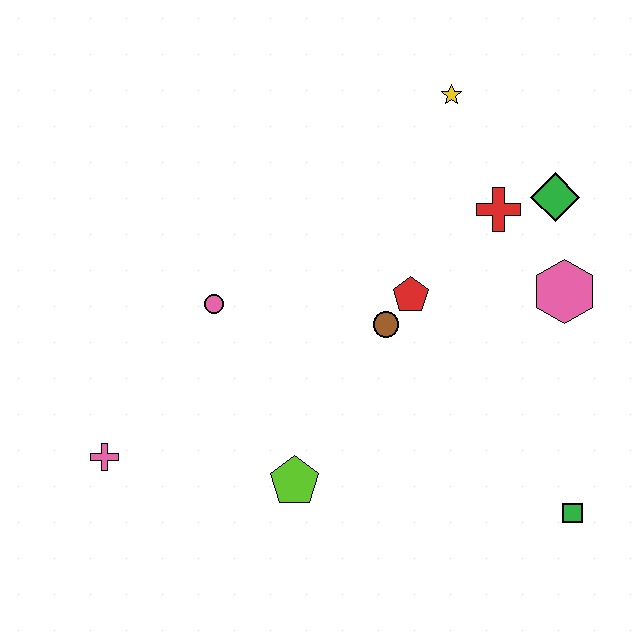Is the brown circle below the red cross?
Yes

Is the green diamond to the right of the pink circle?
Yes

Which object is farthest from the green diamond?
The pink cross is farthest from the green diamond.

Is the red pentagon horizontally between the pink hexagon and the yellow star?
No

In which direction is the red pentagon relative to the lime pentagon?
The red pentagon is above the lime pentagon.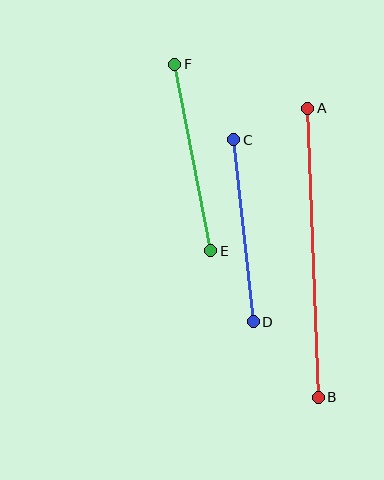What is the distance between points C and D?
The distance is approximately 183 pixels.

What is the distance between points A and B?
The distance is approximately 289 pixels.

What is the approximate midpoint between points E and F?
The midpoint is at approximately (193, 158) pixels.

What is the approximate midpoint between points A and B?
The midpoint is at approximately (313, 253) pixels.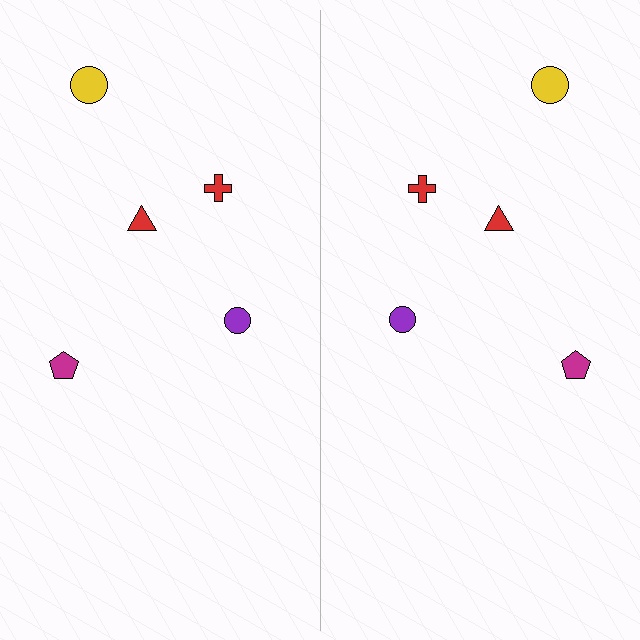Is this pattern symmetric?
Yes, this pattern has bilateral (reflection) symmetry.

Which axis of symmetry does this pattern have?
The pattern has a vertical axis of symmetry running through the center of the image.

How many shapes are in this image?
There are 10 shapes in this image.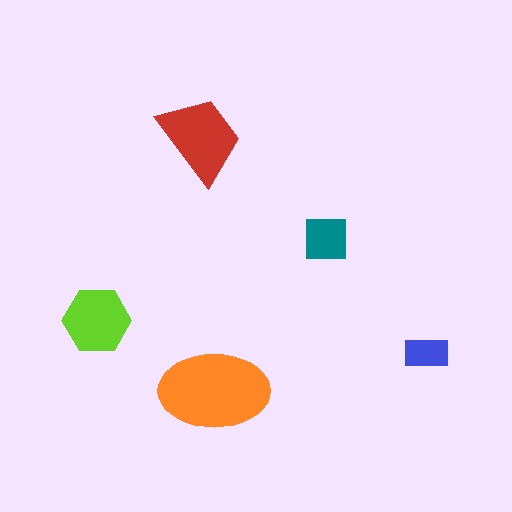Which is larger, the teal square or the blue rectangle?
The teal square.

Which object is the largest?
The orange ellipse.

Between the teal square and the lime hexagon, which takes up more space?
The lime hexagon.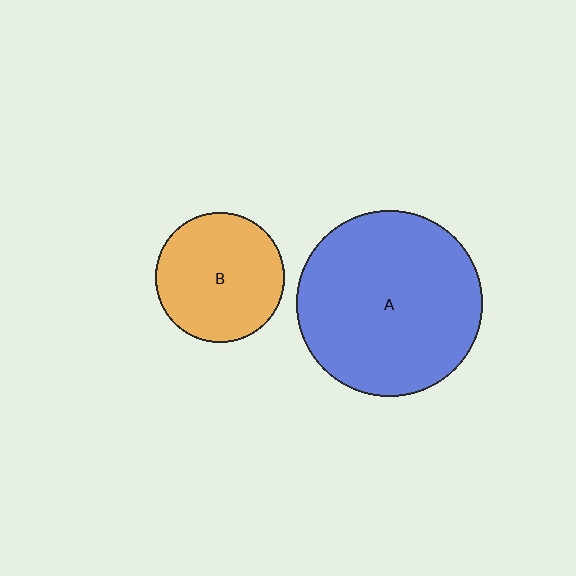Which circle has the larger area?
Circle A (blue).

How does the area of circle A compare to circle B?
Approximately 2.1 times.